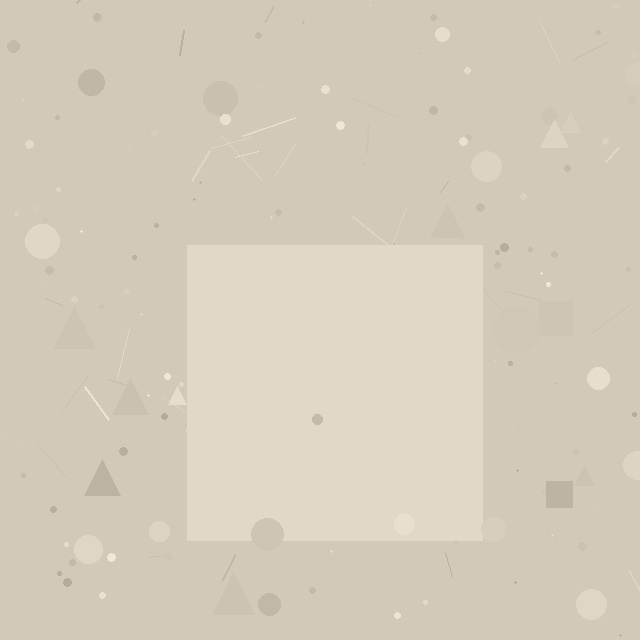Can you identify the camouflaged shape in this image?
The camouflaged shape is a square.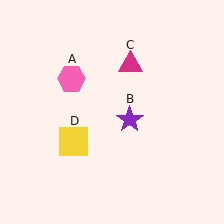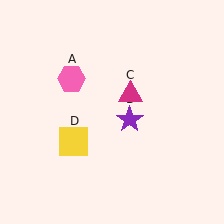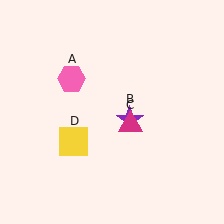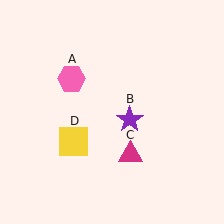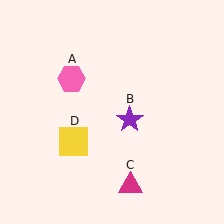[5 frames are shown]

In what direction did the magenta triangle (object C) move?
The magenta triangle (object C) moved down.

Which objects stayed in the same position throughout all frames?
Pink hexagon (object A) and purple star (object B) and yellow square (object D) remained stationary.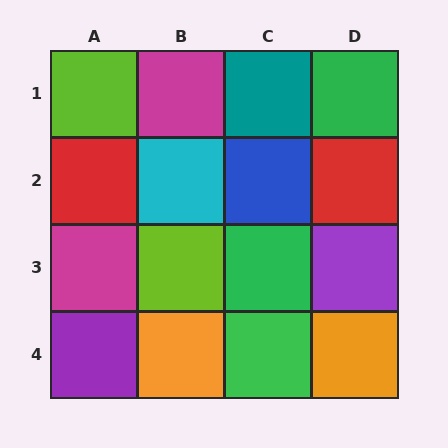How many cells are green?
3 cells are green.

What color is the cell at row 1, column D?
Green.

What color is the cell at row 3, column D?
Purple.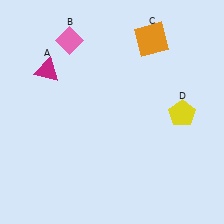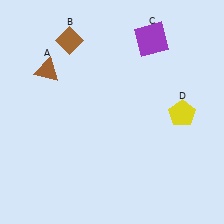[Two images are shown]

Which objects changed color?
A changed from magenta to brown. B changed from pink to brown. C changed from orange to purple.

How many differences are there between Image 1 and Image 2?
There are 3 differences between the two images.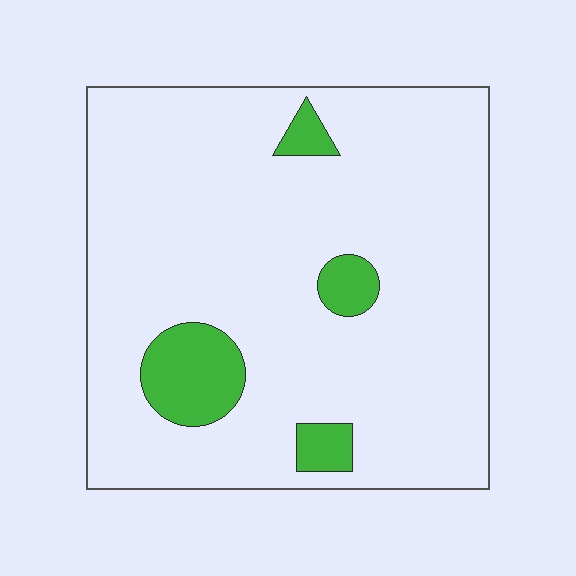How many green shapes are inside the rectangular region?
4.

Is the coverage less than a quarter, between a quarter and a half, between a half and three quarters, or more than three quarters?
Less than a quarter.